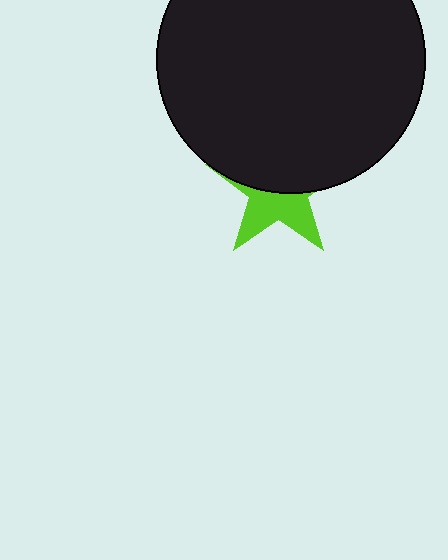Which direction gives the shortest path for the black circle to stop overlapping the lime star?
Moving up gives the shortest separation.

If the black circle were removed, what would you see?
You would see the complete lime star.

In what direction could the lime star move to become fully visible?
The lime star could move down. That would shift it out from behind the black circle entirely.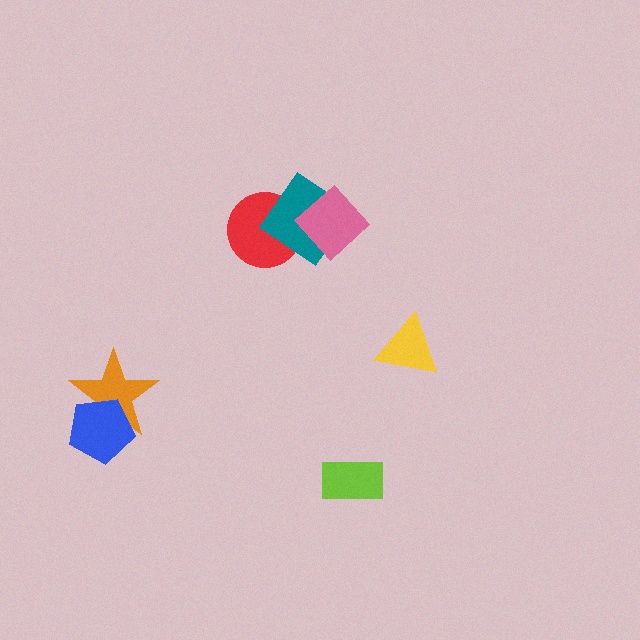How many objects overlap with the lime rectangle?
0 objects overlap with the lime rectangle.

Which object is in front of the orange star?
The blue pentagon is in front of the orange star.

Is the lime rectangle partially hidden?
No, no other shape covers it.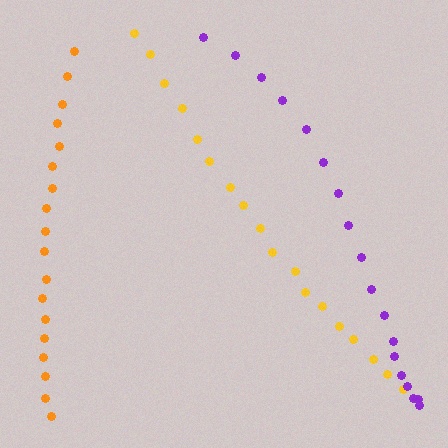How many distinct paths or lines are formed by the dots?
There are 3 distinct paths.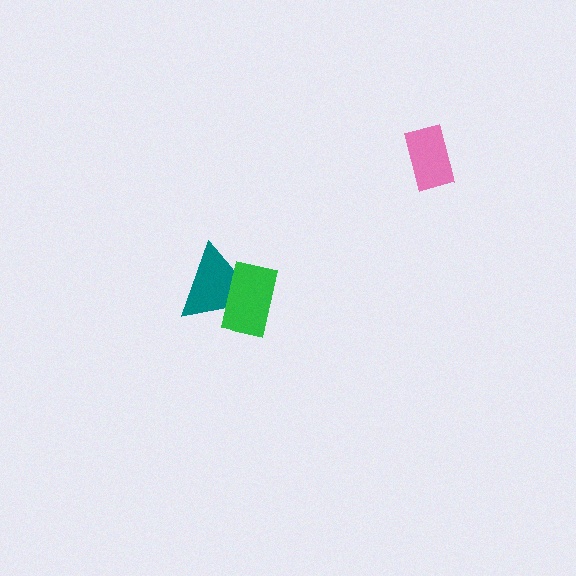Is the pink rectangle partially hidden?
No, no other shape covers it.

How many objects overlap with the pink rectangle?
0 objects overlap with the pink rectangle.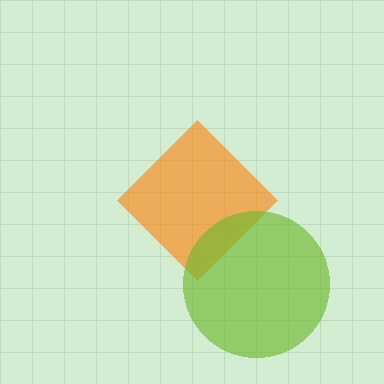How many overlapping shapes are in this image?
There are 2 overlapping shapes in the image.